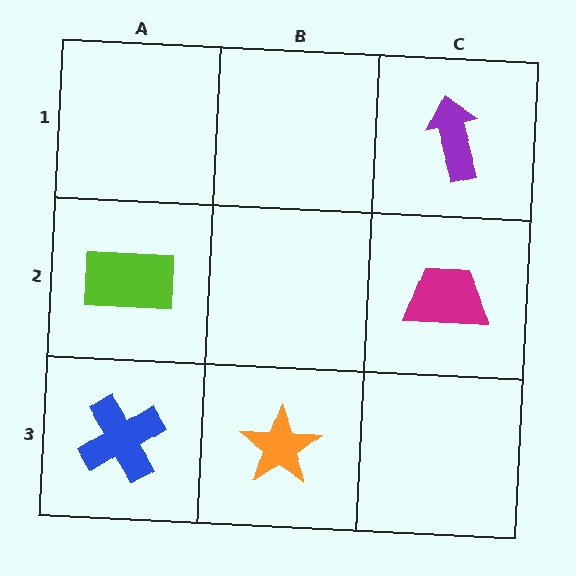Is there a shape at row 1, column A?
No, that cell is empty.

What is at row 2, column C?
A magenta trapezoid.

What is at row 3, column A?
A blue cross.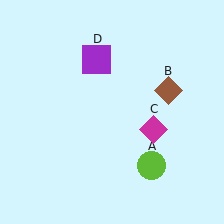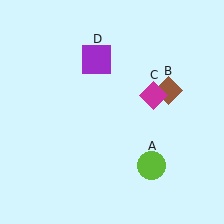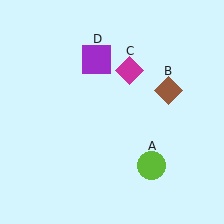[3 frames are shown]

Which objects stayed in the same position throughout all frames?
Lime circle (object A) and brown diamond (object B) and purple square (object D) remained stationary.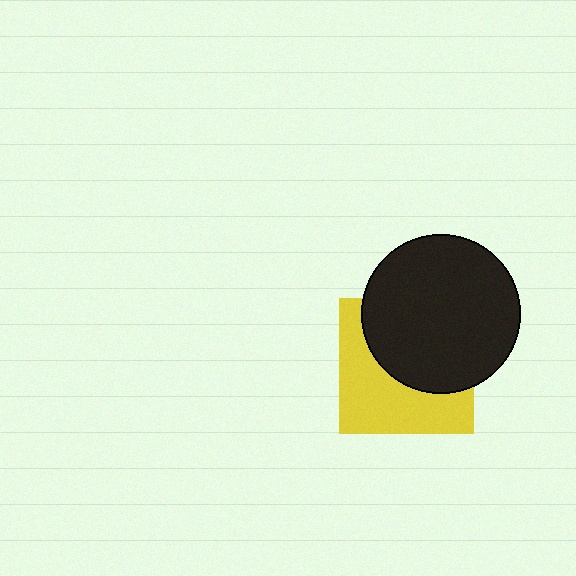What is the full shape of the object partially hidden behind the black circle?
The partially hidden object is a yellow square.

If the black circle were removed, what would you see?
You would see the complete yellow square.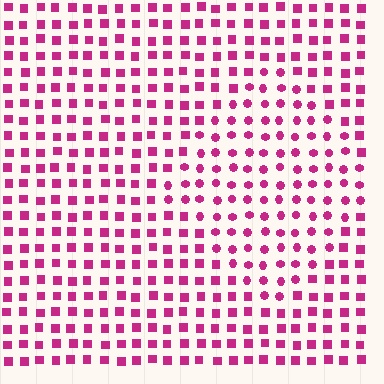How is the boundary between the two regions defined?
The boundary is defined by a change in element shape: circles inside vs. squares outside. All elements share the same color and spacing.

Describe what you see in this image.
The image is filled with small magenta elements arranged in a uniform grid. A diamond-shaped region contains circles, while the surrounding area contains squares. The boundary is defined purely by the change in element shape.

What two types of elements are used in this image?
The image uses circles inside the diamond region and squares outside it.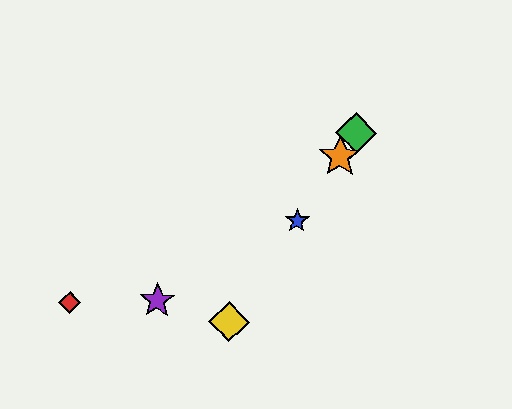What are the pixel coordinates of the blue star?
The blue star is at (297, 221).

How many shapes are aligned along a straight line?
4 shapes (the blue star, the green diamond, the yellow diamond, the orange star) are aligned along a straight line.